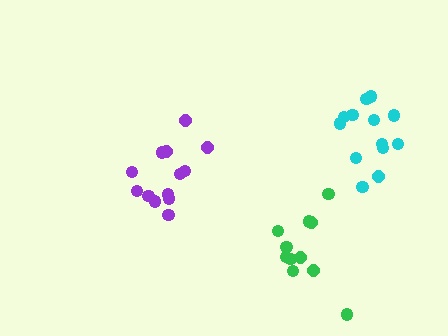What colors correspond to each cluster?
The clusters are colored: purple, cyan, green.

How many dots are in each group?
Group 1: 13 dots, Group 2: 13 dots, Group 3: 11 dots (37 total).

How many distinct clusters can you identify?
There are 3 distinct clusters.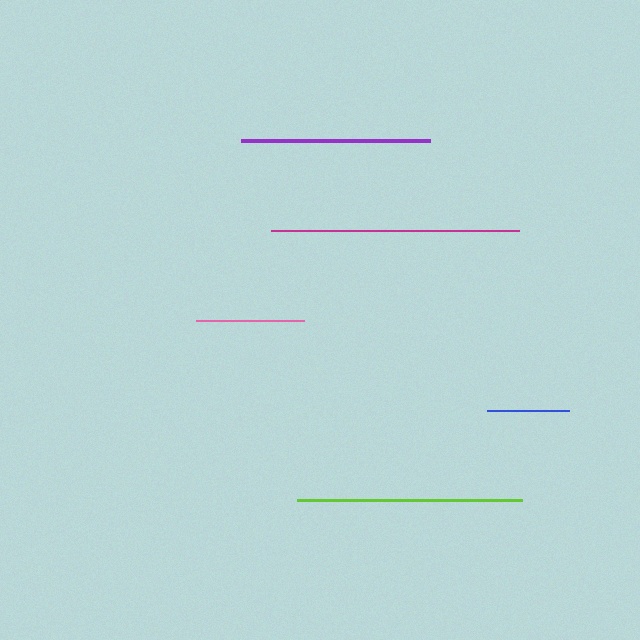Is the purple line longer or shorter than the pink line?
The purple line is longer than the pink line.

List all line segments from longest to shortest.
From longest to shortest: magenta, lime, purple, pink, blue.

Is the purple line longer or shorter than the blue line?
The purple line is longer than the blue line.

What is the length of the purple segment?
The purple segment is approximately 190 pixels long.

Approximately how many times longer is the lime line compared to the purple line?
The lime line is approximately 1.2 times the length of the purple line.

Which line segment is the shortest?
The blue line is the shortest at approximately 82 pixels.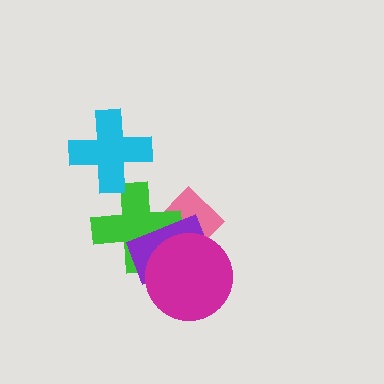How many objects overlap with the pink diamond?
3 objects overlap with the pink diamond.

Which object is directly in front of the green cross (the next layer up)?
The purple rectangle is directly in front of the green cross.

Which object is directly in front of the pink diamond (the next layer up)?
The green cross is directly in front of the pink diamond.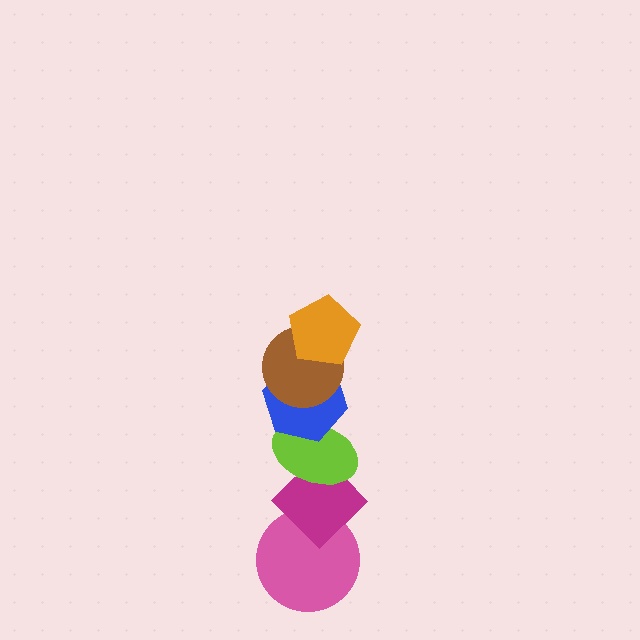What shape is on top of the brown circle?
The orange pentagon is on top of the brown circle.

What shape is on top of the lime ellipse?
The blue hexagon is on top of the lime ellipse.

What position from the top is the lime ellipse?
The lime ellipse is 4th from the top.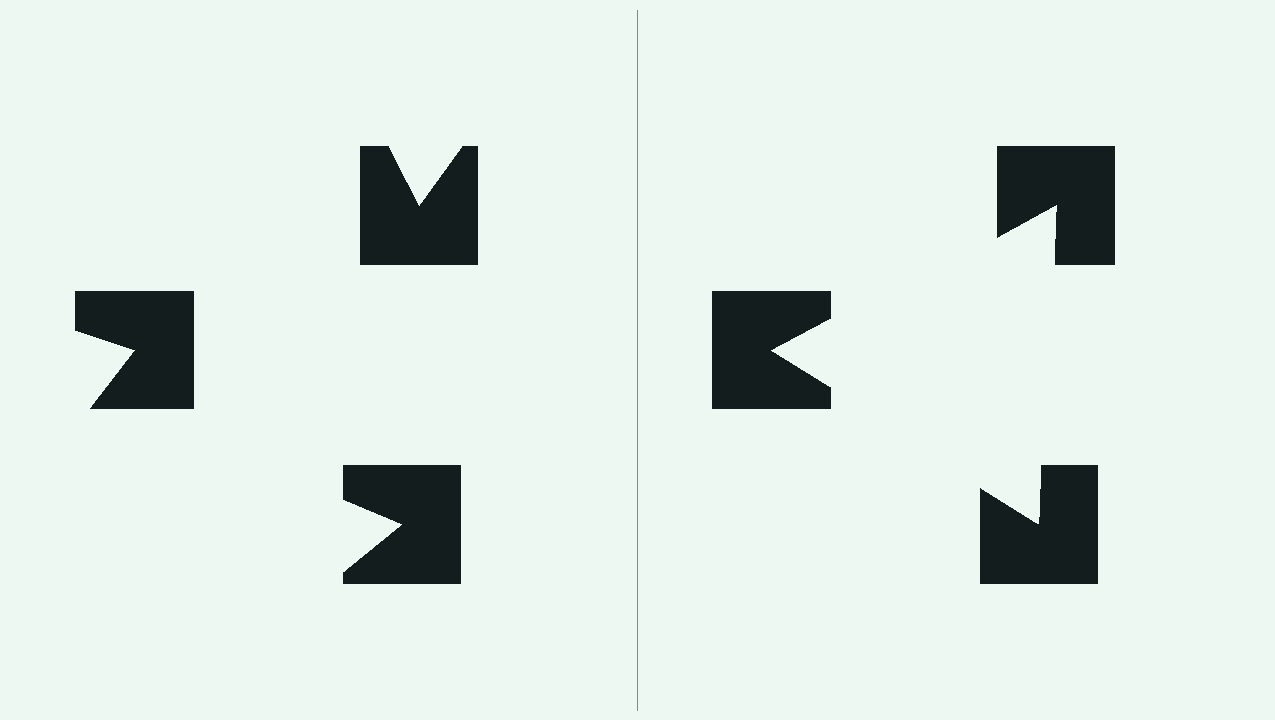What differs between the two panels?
The notched squares are positioned identically on both sides; only the wedge orientations differ. On the right they align to a triangle; on the left they are misaligned.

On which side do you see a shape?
An illusory triangle appears on the right side. On the left side the wedge cuts are rotated, so no coherent shape forms.